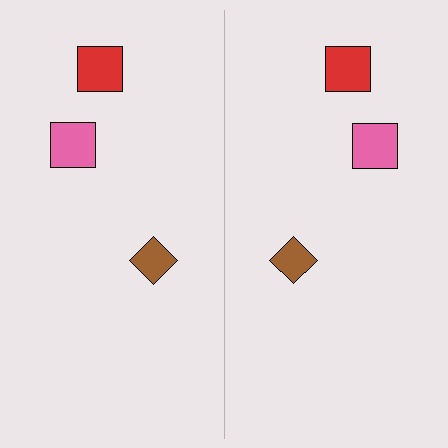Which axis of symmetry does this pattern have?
The pattern has a vertical axis of symmetry running through the center of the image.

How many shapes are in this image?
There are 6 shapes in this image.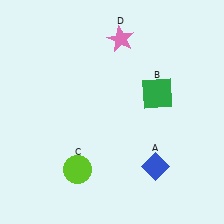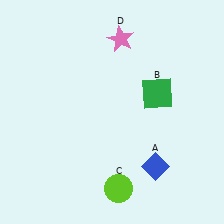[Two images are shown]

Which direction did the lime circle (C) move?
The lime circle (C) moved right.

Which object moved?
The lime circle (C) moved right.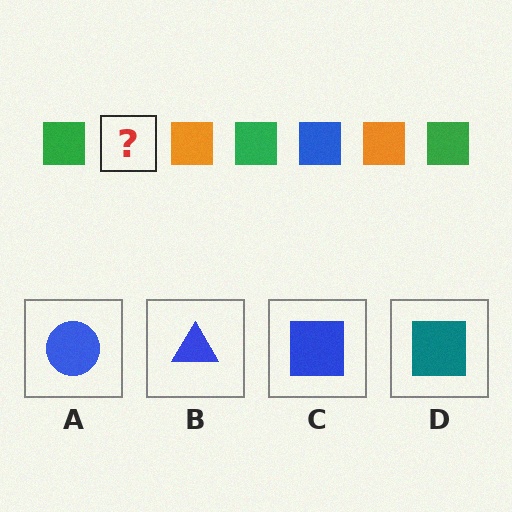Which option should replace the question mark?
Option C.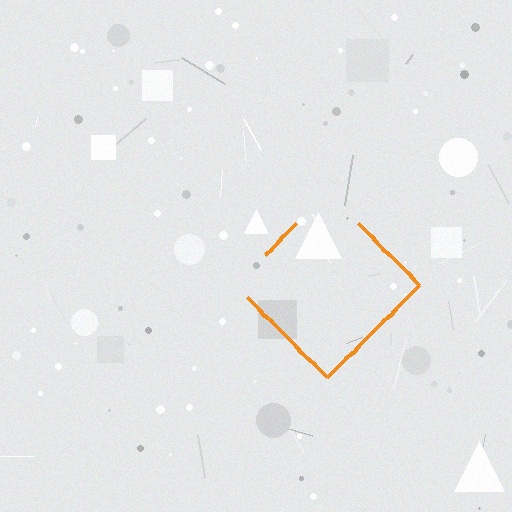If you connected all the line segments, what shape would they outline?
They would outline a diamond.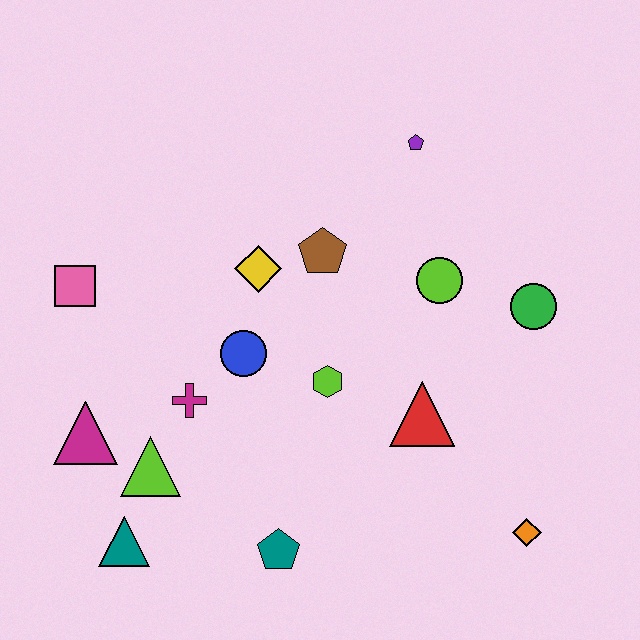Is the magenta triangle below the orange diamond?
No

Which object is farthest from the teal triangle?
The purple pentagon is farthest from the teal triangle.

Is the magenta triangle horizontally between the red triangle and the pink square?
Yes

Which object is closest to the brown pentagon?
The yellow diamond is closest to the brown pentagon.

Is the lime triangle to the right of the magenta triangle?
Yes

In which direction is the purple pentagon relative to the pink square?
The purple pentagon is to the right of the pink square.